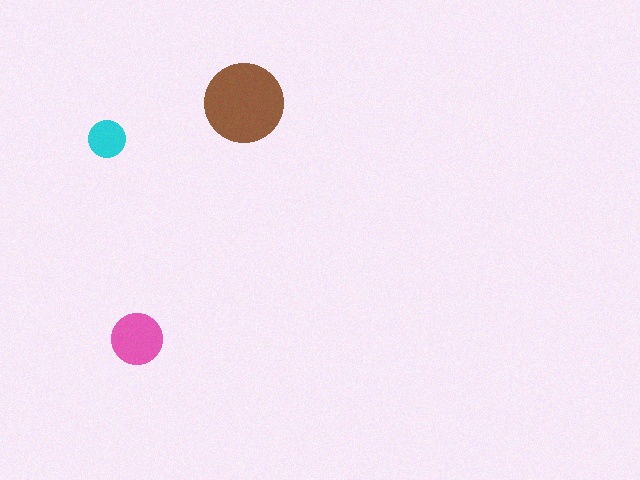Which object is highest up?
The brown circle is topmost.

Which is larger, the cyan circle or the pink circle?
The pink one.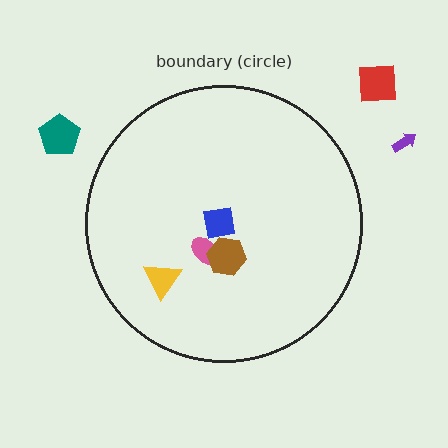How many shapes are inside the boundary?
4 inside, 3 outside.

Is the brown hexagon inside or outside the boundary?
Inside.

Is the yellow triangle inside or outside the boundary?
Inside.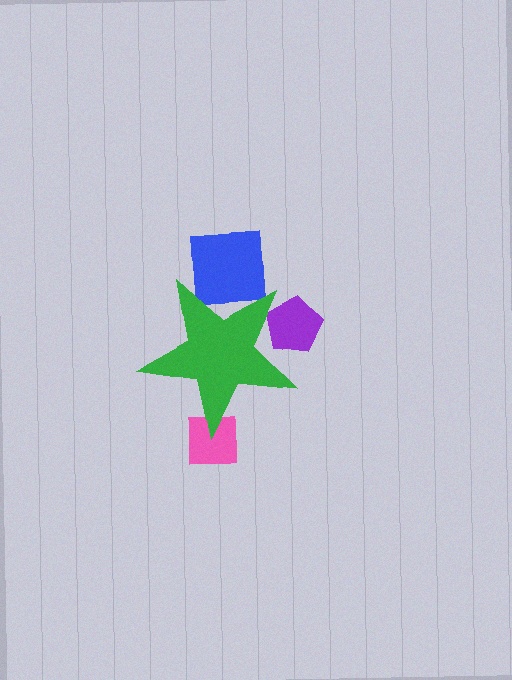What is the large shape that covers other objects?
A green star.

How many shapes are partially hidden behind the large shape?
3 shapes are partially hidden.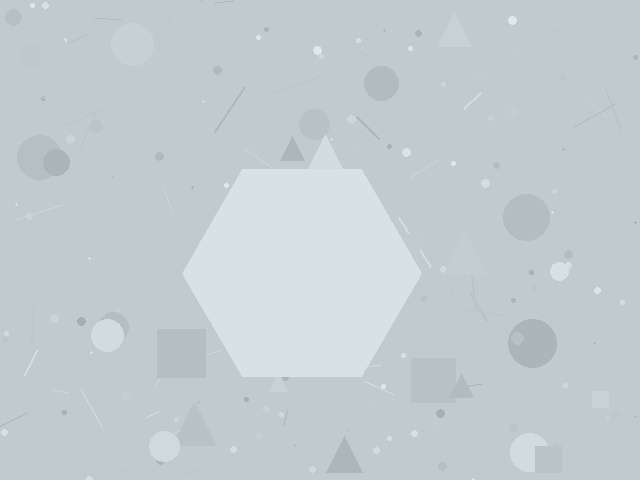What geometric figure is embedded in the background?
A hexagon is embedded in the background.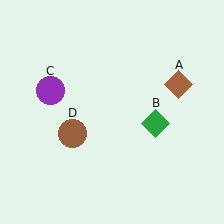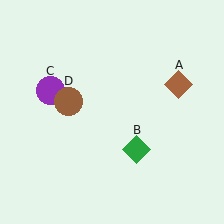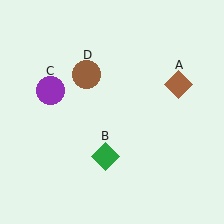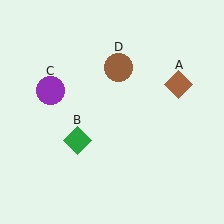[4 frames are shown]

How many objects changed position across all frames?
2 objects changed position: green diamond (object B), brown circle (object D).